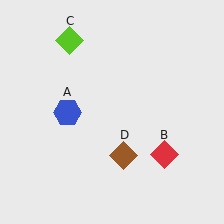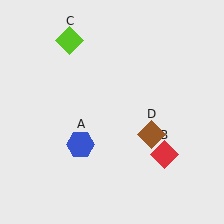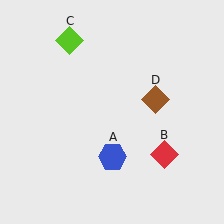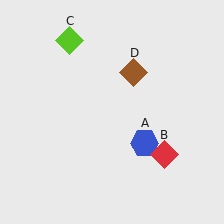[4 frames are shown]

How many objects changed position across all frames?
2 objects changed position: blue hexagon (object A), brown diamond (object D).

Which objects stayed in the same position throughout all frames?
Red diamond (object B) and lime diamond (object C) remained stationary.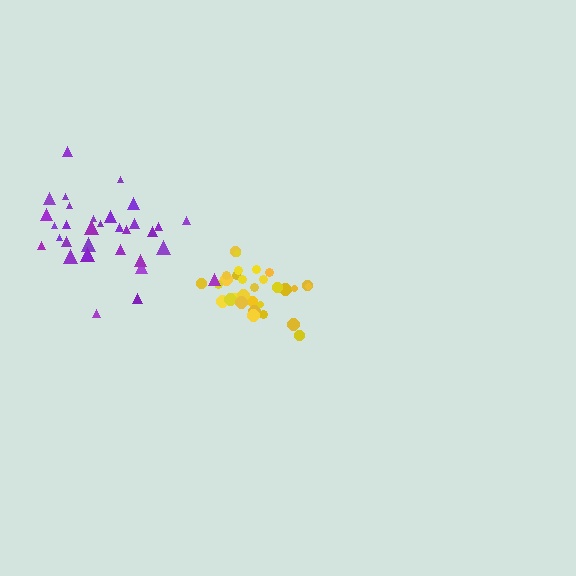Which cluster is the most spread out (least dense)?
Purple.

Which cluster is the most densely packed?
Yellow.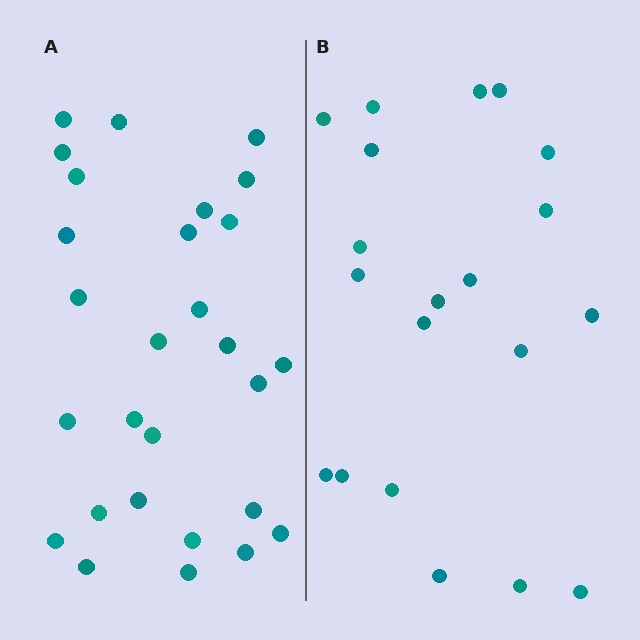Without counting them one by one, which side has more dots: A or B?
Region A (the left region) has more dots.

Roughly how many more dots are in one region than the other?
Region A has roughly 8 or so more dots than region B.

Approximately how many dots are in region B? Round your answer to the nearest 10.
About 20 dots.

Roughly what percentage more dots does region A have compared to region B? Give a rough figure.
About 40% more.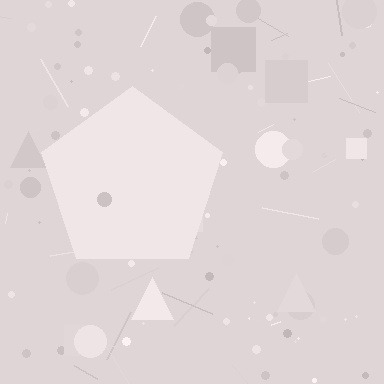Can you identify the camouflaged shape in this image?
The camouflaged shape is a pentagon.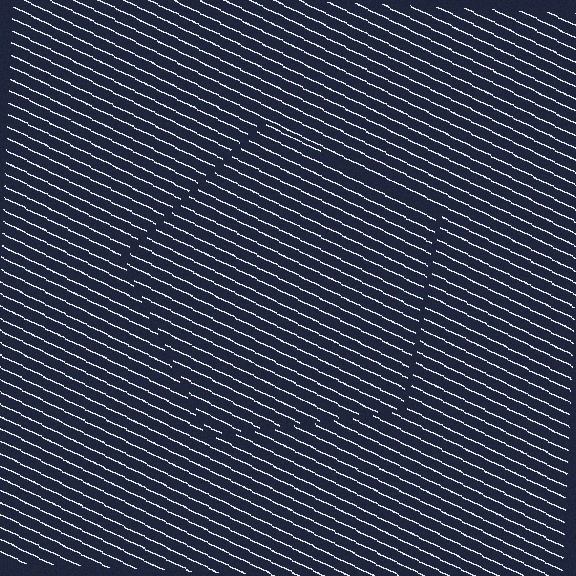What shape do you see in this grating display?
An illusory pentagon. The interior of the shape contains the same grating, shifted by half a period — the contour is defined by the phase discontinuity where line-ends from the inner and outer gratings abut.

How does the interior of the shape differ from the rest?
The interior of the shape contains the same grating, shifted by half a period — the contour is defined by the phase discontinuity where line-ends from the inner and outer gratings abut.